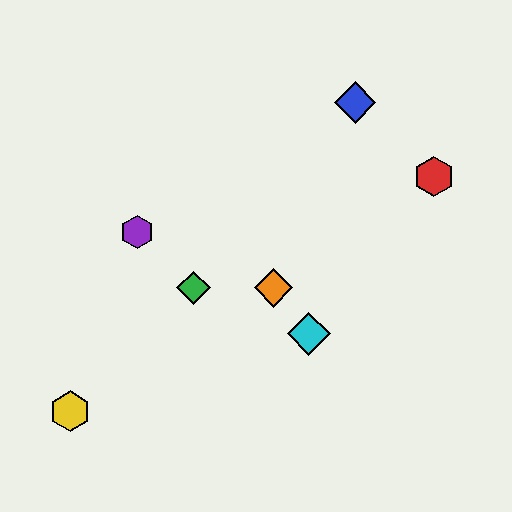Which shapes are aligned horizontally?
The green diamond, the orange diamond are aligned horizontally.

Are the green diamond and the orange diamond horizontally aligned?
Yes, both are at y≈288.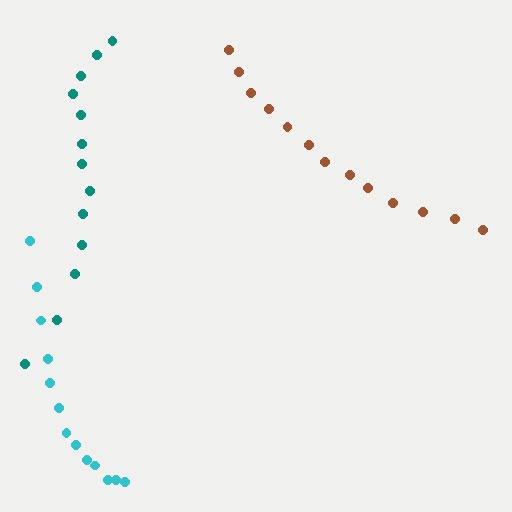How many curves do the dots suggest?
There are 3 distinct paths.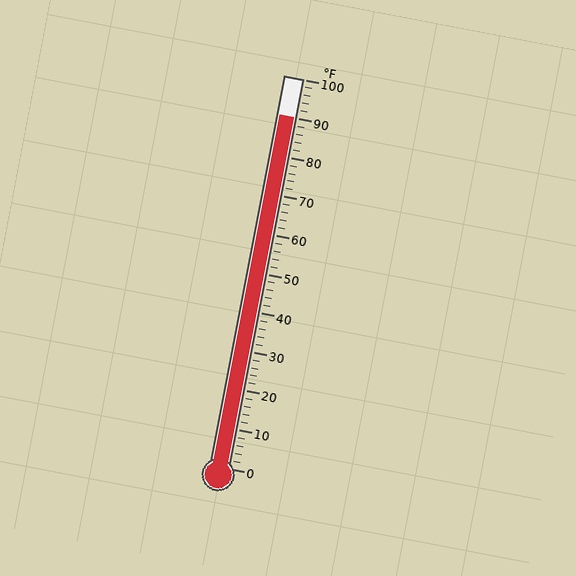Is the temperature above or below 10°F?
The temperature is above 10°F.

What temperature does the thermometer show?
The thermometer shows approximately 90°F.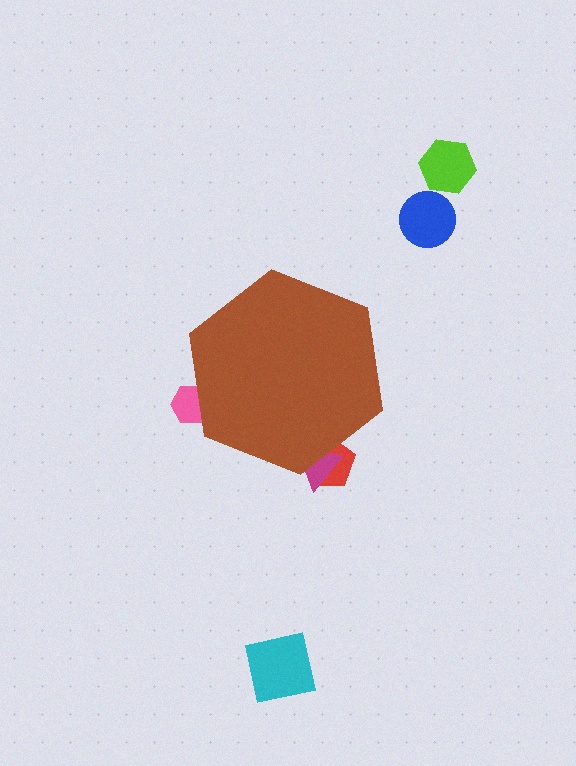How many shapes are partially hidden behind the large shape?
3 shapes are partially hidden.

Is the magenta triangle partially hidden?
Yes, the magenta triangle is partially hidden behind the brown hexagon.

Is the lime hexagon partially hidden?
No, the lime hexagon is fully visible.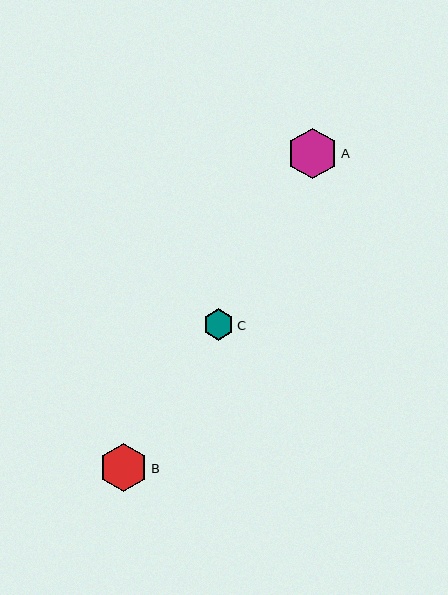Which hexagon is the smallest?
Hexagon C is the smallest with a size of approximately 31 pixels.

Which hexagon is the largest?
Hexagon A is the largest with a size of approximately 51 pixels.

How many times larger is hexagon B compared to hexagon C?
Hexagon B is approximately 1.6 times the size of hexagon C.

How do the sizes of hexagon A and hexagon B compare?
Hexagon A and hexagon B are approximately the same size.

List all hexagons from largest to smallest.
From largest to smallest: A, B, C.